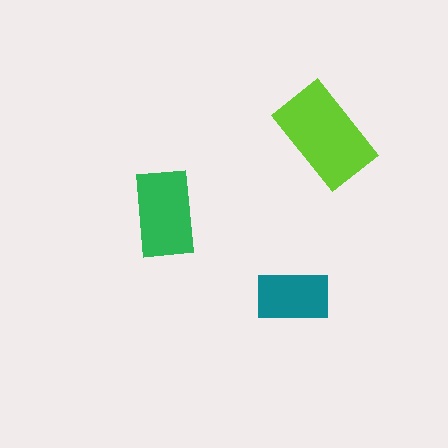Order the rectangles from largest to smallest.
the lime one, the green one, the teal one.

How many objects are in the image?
There are 3 objects in the image.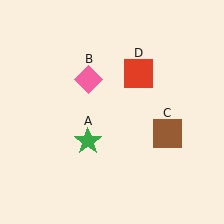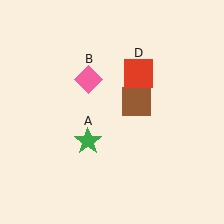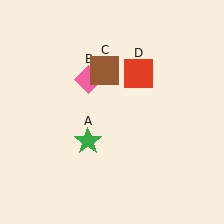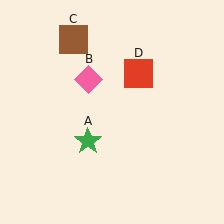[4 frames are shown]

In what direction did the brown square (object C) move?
The brown square (object C) moved up and to the left.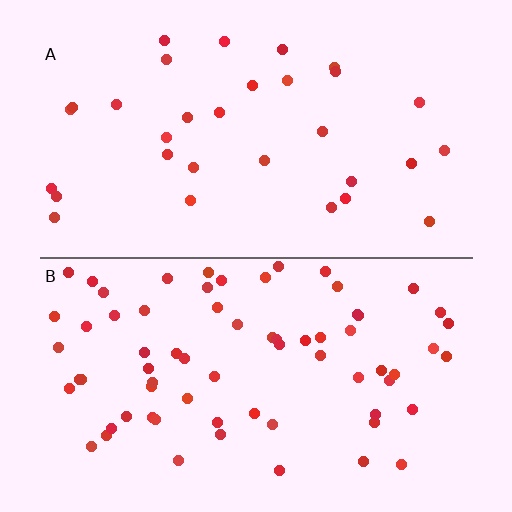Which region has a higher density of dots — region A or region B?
B (the bottom).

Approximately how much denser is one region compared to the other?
Approximately 2.2× — region B over region A.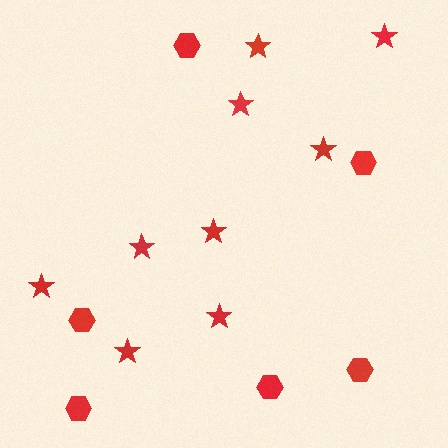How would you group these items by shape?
There are 2 groups: one group of stars (9) and one group of hexagons (6).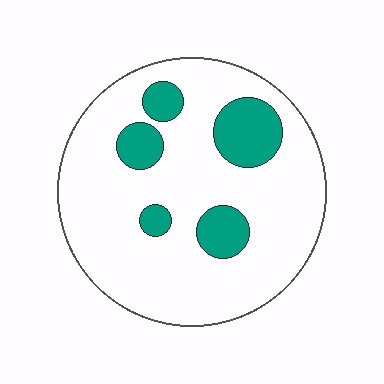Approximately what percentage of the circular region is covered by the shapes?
Approximately 20%.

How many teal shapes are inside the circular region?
5.